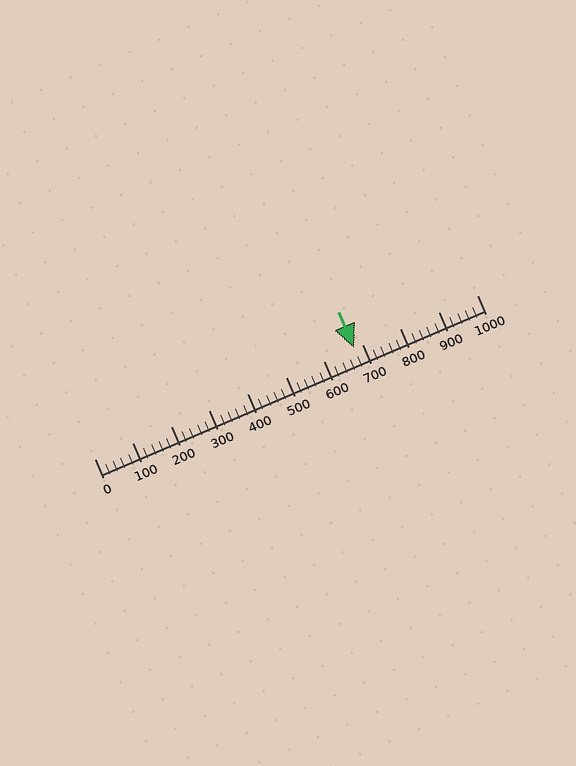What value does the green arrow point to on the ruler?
The green arrow points to approximately 680.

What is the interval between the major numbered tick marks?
The major tick marks are spaced 100 units apart.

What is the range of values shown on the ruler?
The ruler shows values from 0 to 1000.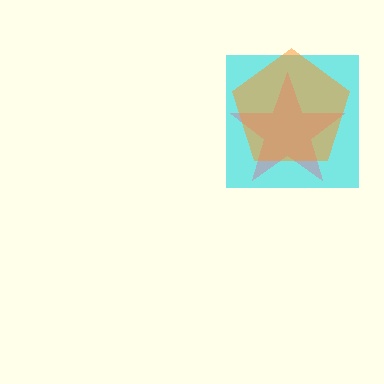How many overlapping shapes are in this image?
There are 3 overlapping shapes in the image.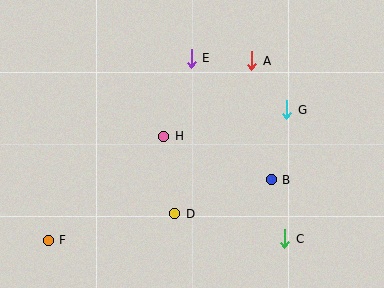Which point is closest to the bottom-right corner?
Point C is closest to the bottom-right corner.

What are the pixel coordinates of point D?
Point D is at (175, 214).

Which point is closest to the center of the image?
Point H at (164, 136) is closest to the center.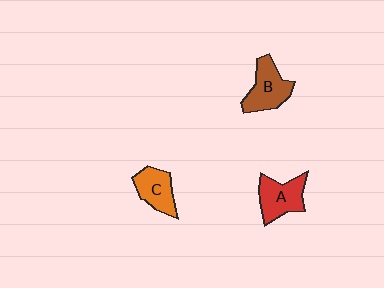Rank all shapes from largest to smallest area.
From largest to smallest: B (brown), A (red), C (orange).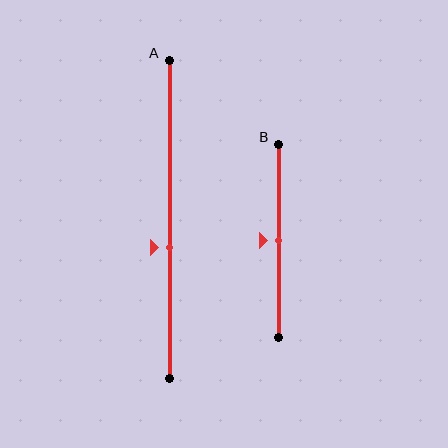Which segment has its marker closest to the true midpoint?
Segment B has its marker closest to the true midpoint.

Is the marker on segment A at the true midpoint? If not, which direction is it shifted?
No, the marker on segment A is shifted downward by about 9% of the segment length.